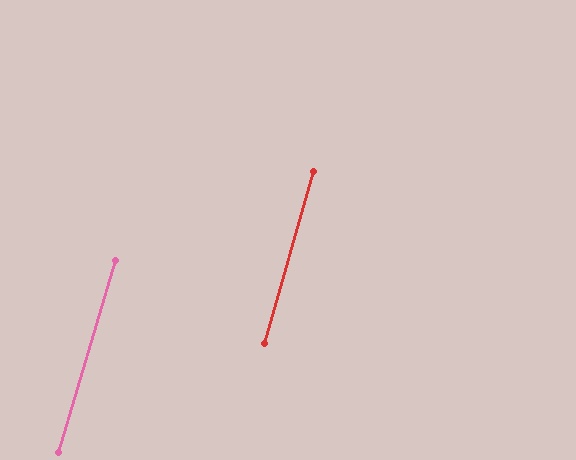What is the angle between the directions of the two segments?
Approximately 1 degree.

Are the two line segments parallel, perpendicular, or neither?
Parallel — their directions differ by only 0.8°.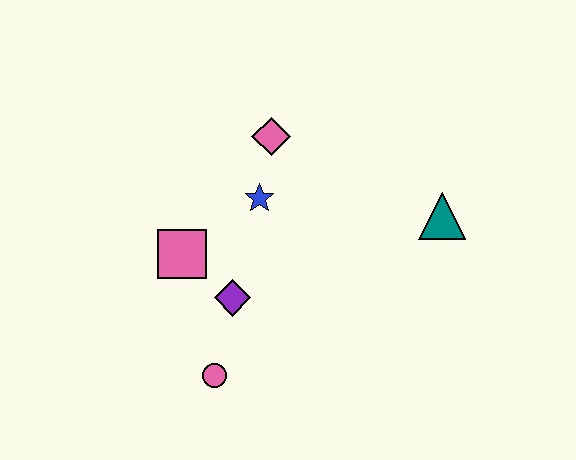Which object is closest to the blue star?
The pink diamond is closest to the blue star.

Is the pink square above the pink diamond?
No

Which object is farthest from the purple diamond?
The teal triangle is farthest from the purple diamond.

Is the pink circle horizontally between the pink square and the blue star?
Yes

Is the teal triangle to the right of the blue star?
Yes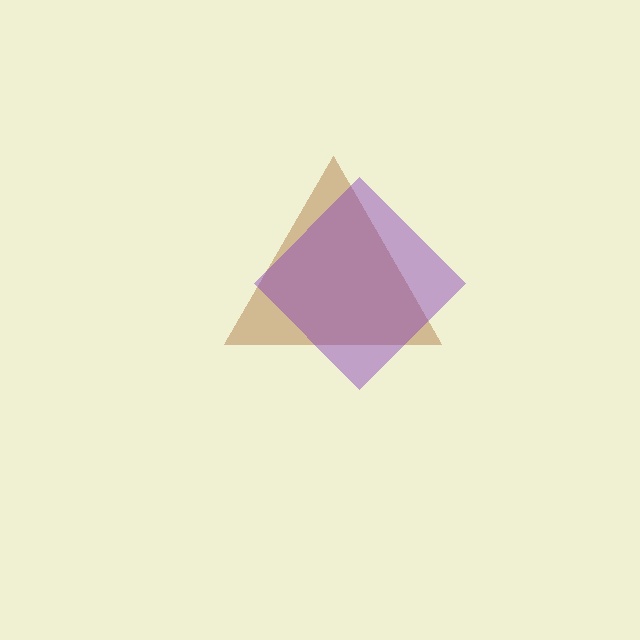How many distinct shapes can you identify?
There are 2 distinct shapes: a brown triangle, a purple diamond.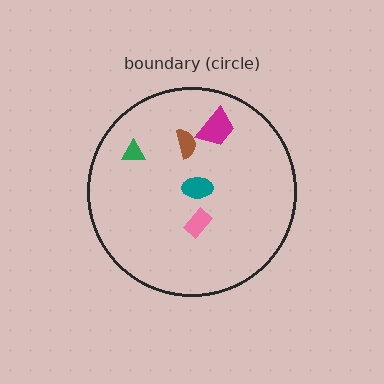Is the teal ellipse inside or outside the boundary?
Inside.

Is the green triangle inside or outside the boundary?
Inside.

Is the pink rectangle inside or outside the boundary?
Inside.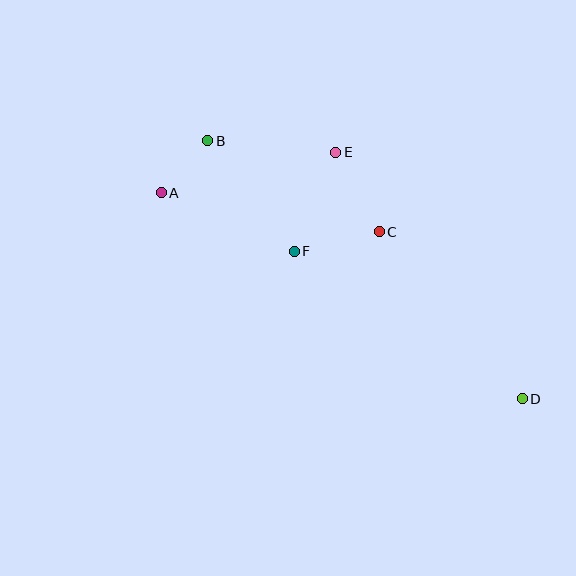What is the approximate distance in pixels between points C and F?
The distance between C and F is approximately 87 pixels.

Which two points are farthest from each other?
Points A and D are farthest from each other.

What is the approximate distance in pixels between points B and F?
The distance between B and F is approximately 140 pixels.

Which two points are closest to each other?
Points A and B are closest to each other.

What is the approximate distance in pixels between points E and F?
The distance between E and F is approximately 107 pixels.